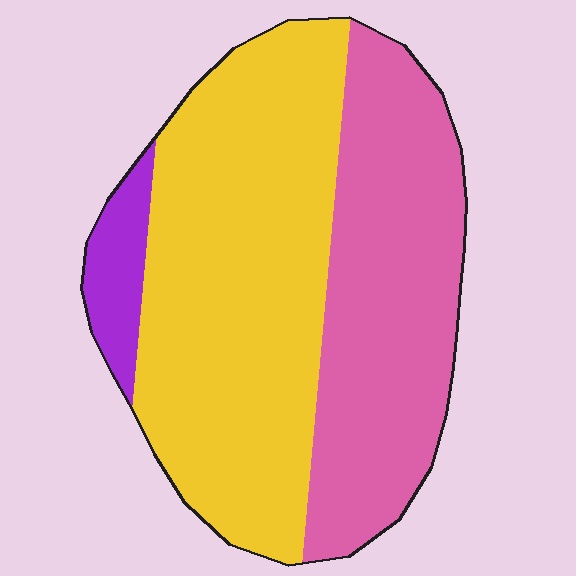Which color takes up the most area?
Yellow, at roughly 55%.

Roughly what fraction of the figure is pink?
Pink takes up between a quarter and a half of the figure.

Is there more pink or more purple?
Pink.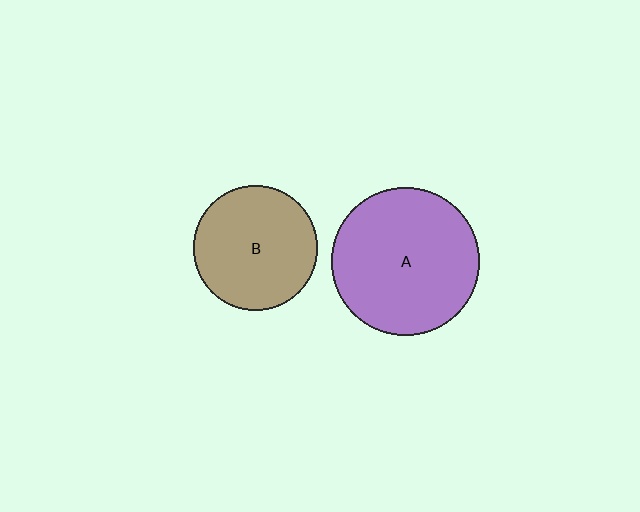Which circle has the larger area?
Circle A (purple).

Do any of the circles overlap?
No, none of the circles overlap.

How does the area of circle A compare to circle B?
Approximately 1.4 times.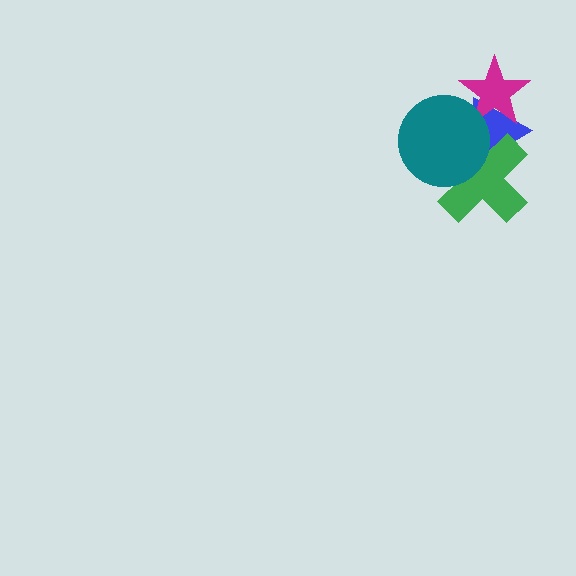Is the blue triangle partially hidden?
Yes, it is partially covered by another shape.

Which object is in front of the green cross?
The teal circle is in front of the green cross.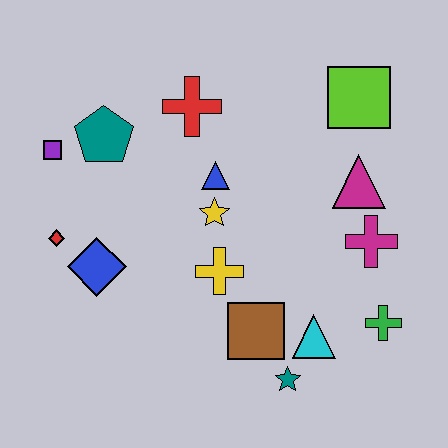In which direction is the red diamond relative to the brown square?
The red diamond is to the left of the brown square.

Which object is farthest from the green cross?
The purple square is farthest from the green cross.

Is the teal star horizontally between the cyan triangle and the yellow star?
Yes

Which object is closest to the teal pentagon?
The purple square is closest to the teal pentagon.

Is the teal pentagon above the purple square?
Yes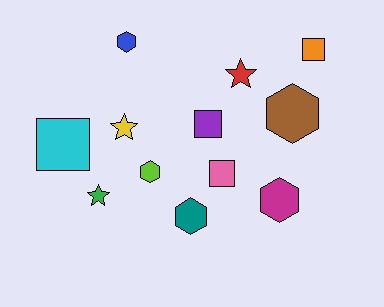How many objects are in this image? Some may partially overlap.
There are 12 objects.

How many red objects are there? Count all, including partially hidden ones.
There is 1 red object.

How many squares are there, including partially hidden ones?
There are 4 squares.